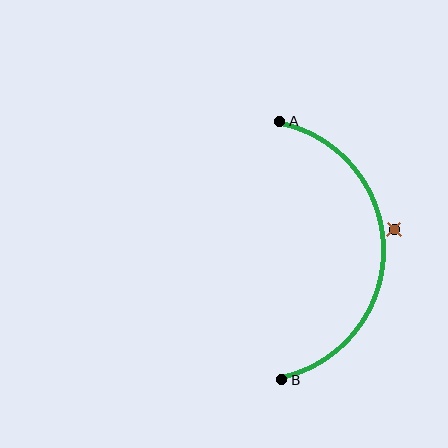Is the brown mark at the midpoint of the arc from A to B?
No — the brown mark does not lie on the arc at all. It sits slightly outside the curve.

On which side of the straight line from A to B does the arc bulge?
The arc bulges to the right of the straight line connecting A and B.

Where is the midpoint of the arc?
The arc midpoint is the point on the curve farthest from the straight line joining A and B. It sits to the right of that line.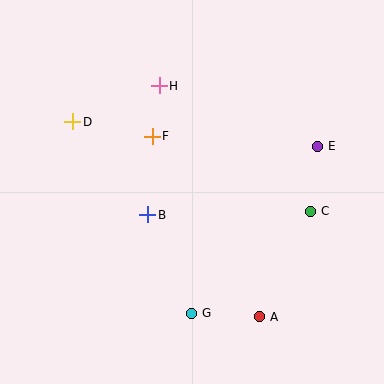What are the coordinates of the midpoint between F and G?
The midpoint between F and G is at (172, 225).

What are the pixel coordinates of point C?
Point C is at (311, 211).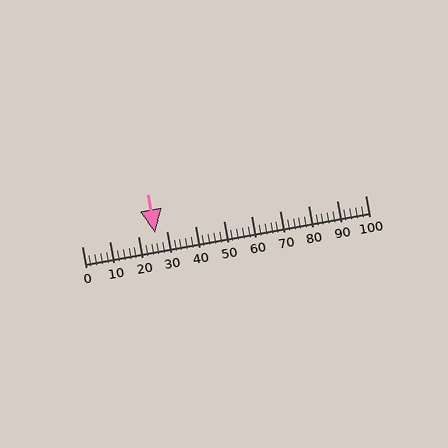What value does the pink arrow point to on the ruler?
The pink arrow points to approximately 26.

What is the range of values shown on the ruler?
The ruler shows values from 0 to 100.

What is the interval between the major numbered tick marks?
The major tick marks are spaced 10 units apart.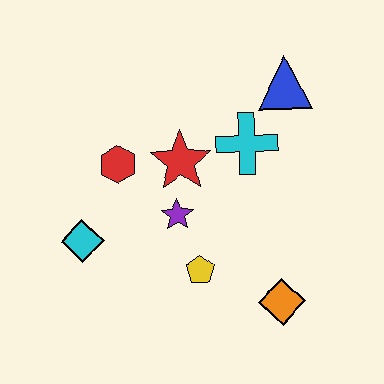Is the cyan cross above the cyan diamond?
Yes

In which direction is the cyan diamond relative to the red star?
The cyan diamond is to the left of the red star.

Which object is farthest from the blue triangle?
The cyan diamond is farthest from the blue triangle.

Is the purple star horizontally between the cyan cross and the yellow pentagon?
No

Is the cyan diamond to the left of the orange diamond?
Yes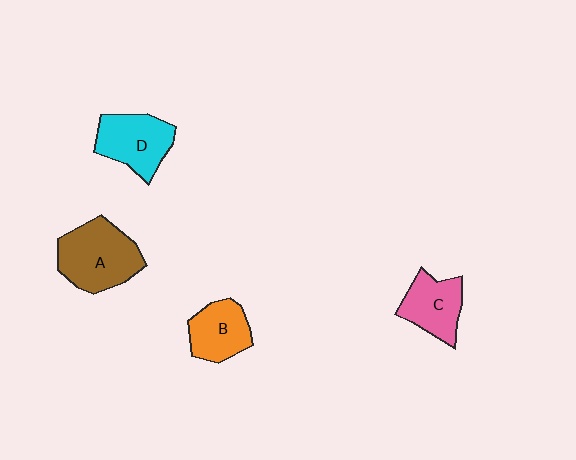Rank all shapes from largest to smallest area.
From largest to smallest: A (brown), D (cyan), C (pink), B (orange).